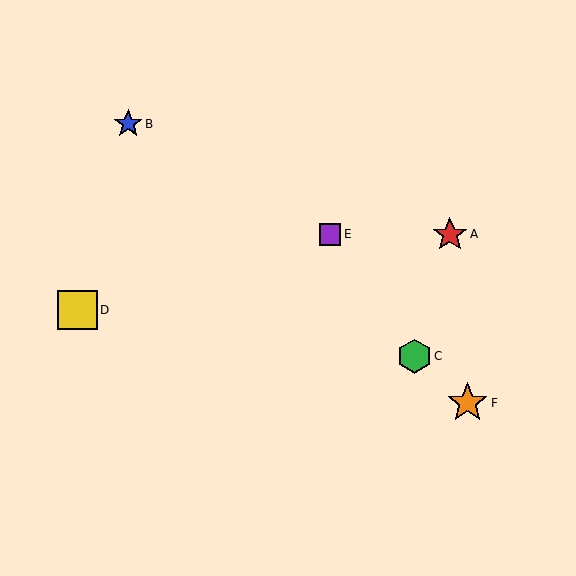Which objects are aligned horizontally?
Objects A, E are aligned horizontally.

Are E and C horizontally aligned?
No, E is at y≈234 and C is at y≈356.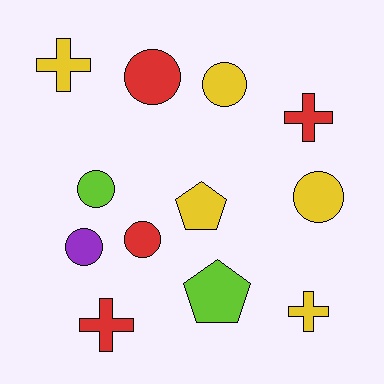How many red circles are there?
There are 2 red circles.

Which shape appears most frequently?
Circle, with 6 objects.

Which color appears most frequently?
Yellow, with 5 objects.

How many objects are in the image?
There are 12 objects.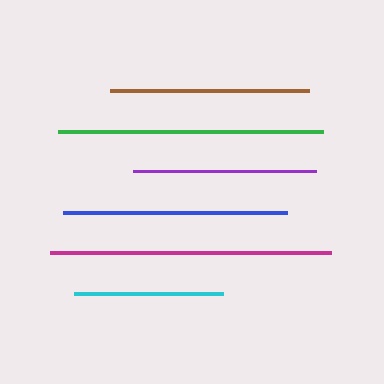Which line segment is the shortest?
The cyan line is the shortest at approximately 149 pixels.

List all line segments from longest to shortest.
From longest to shortest: magenta, green, blue, brown, purple, cyan.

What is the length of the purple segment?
The purple segment is approximately 183 pixels long.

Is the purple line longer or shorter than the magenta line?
The magenta line is longer than the purple line.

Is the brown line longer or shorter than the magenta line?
The magenta line is longer than the brown line.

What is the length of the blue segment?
The blue segment is approximately 224 pixels long.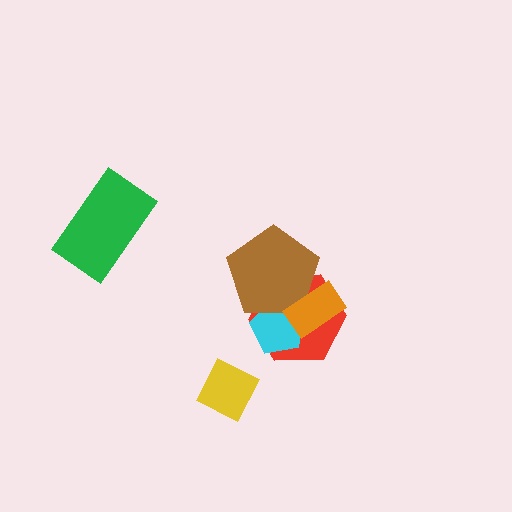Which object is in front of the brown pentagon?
The orange rectangle is in front of the brown pentagon.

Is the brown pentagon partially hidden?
Yes, it is partially covered by another shape.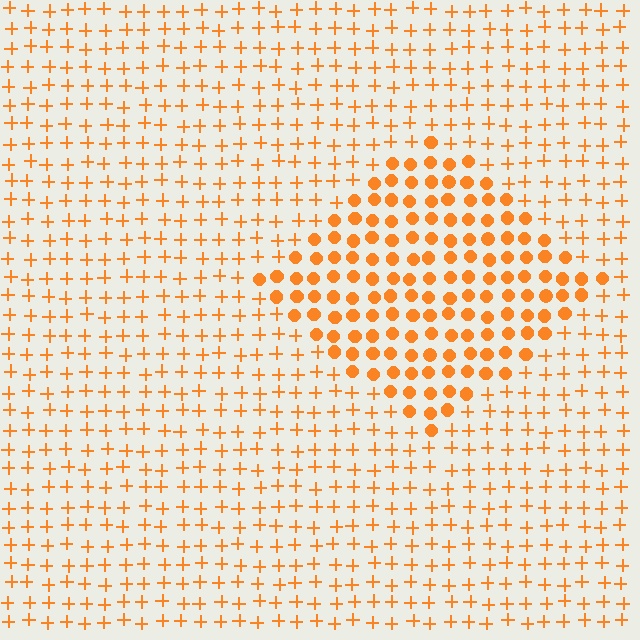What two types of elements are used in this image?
The image uses circles inside the diamond region and plus signs outside it.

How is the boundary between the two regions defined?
The boundary is defined by a change in element shape: circles inside vs. plus signs outside. All elements share the same color and spacing.